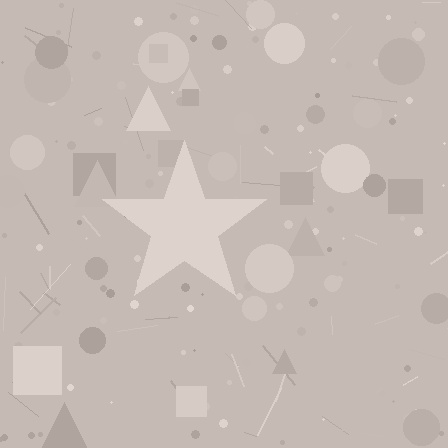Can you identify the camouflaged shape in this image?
The camouflaged shape is a star.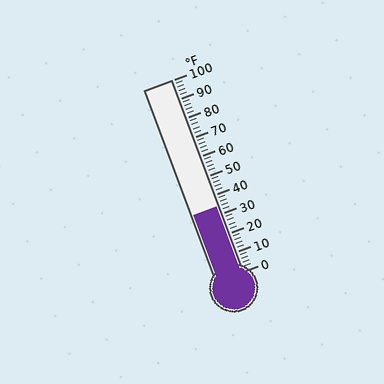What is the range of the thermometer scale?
The thermometer scale ranges from 0°F to 100°F.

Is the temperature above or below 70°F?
The temperature is below 70°F.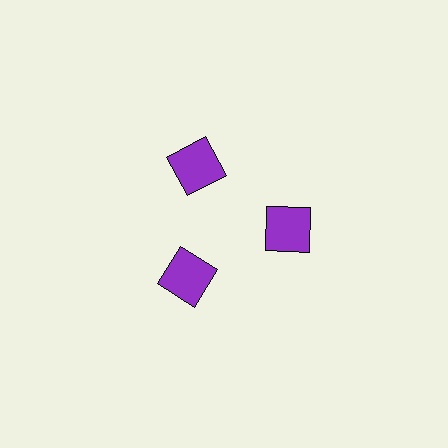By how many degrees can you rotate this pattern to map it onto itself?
The pattern maps onto itself every 120 degrees of rotation.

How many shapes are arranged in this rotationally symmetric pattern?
There are 3 shapes, arranged in 3 groups of 1.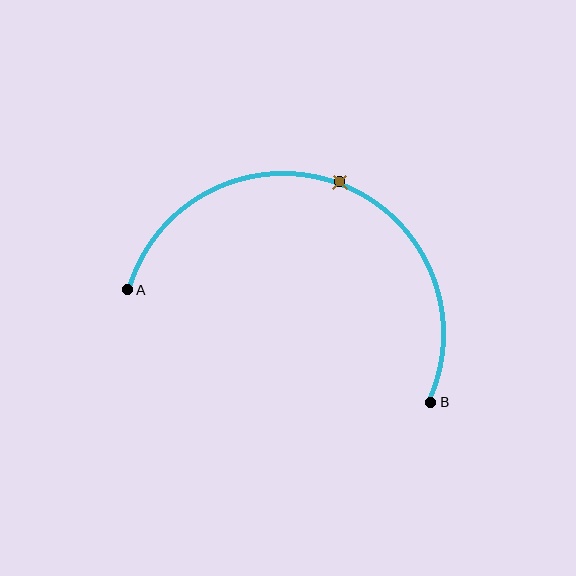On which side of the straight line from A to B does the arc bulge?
The arc bulges above the straight line connecting A and B.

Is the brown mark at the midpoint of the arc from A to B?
Yes. The brown mark lies on the arc at equal arc-length from both A and B — it is the arc midpoint.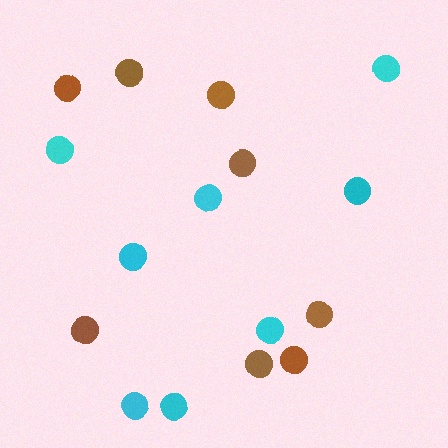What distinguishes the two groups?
There are 2 groups: one group of brown circles (8) and one group of cyan circles (8).